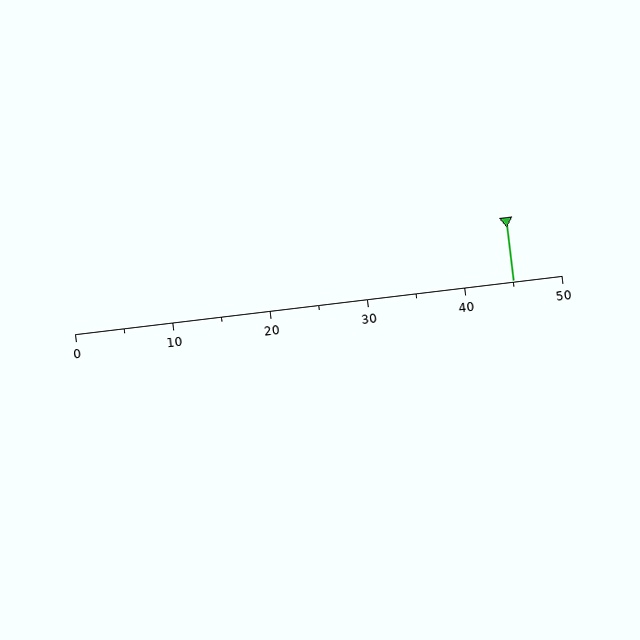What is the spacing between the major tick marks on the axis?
The major ticks are spaced 10 apart.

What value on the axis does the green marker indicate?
The marker indicates approximately 45.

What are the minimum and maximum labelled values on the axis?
The axis runs from 0 to 50.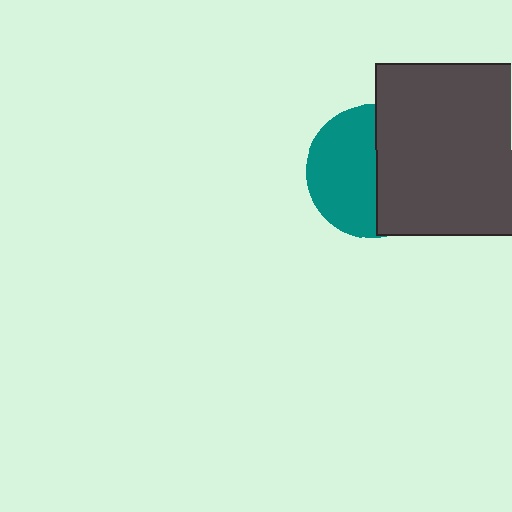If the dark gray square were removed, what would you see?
You would see the complete teal circle.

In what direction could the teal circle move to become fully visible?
The teal circle could move left. That would shift it out from behind the dark gray square entirely.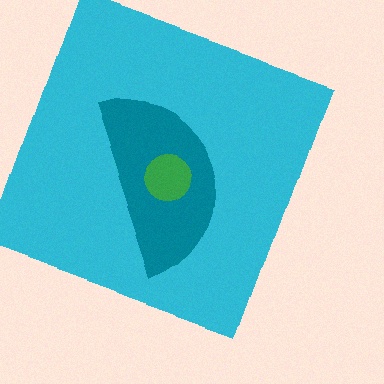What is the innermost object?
The green circle.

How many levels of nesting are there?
3.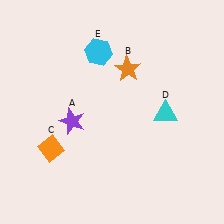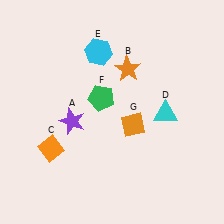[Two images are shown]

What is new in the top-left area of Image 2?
A green pentagon (F) was added in the top-left area of Image 2.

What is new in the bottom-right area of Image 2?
An orange diamond (G) was added in the bottom-right area of Image 2.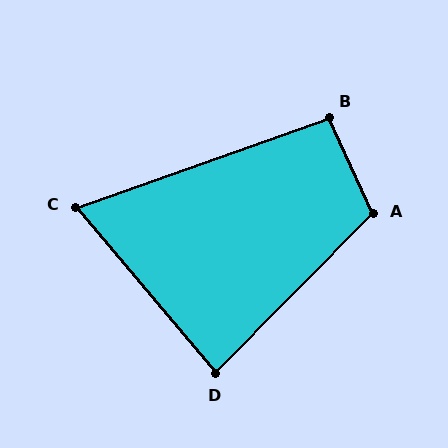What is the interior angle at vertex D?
Approximately 85 degrees (acute).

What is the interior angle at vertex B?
Approximately 95 degrees (obtuse).